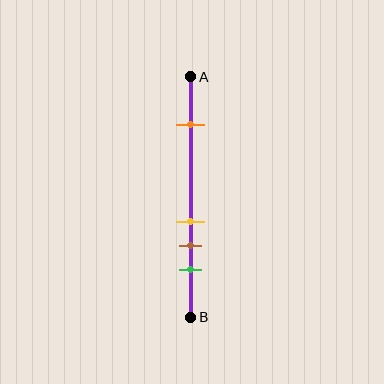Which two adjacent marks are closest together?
The yellow and brown marks are the closest adjacent pair.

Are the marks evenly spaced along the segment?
No, the marks are not evenly spaced.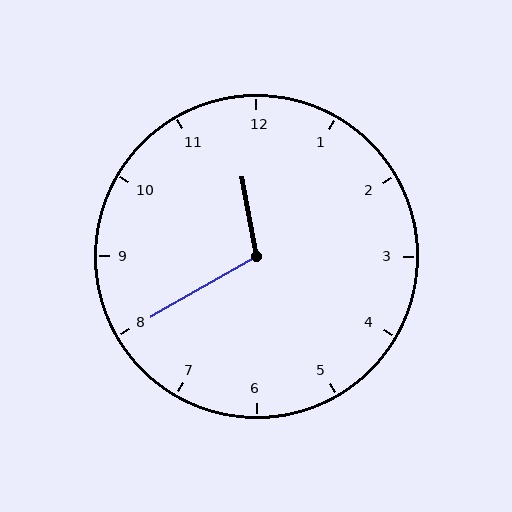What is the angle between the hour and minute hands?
Approximately 110 degrees.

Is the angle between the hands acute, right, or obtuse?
It is obtuse.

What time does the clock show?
11:40.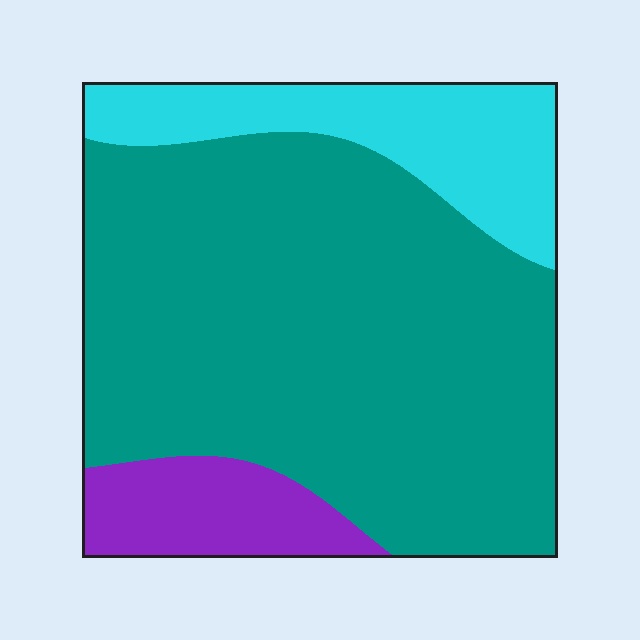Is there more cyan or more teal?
Teal.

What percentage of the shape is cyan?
Cyan takes up less than a quarter of the shape.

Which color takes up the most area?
Teal, at roughly 70%.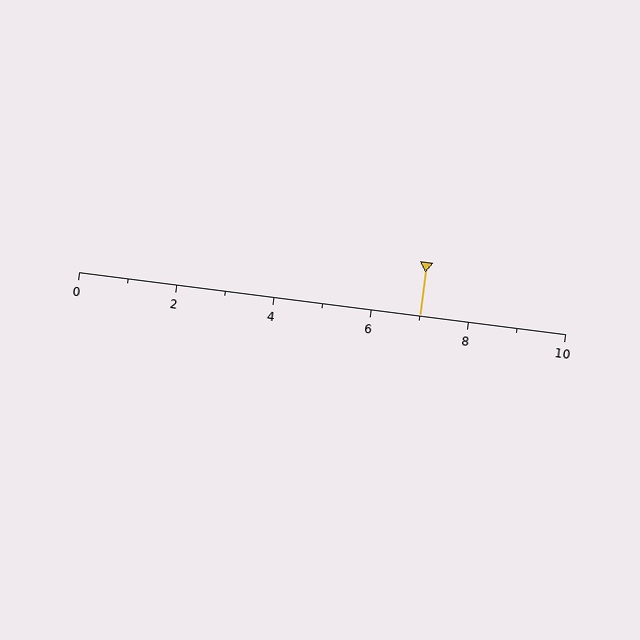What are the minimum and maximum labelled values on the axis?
The axis runs from 0 to 10.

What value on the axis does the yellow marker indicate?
The marker indicates approximately 7.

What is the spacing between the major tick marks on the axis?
The major ticks are spaced 2 apart.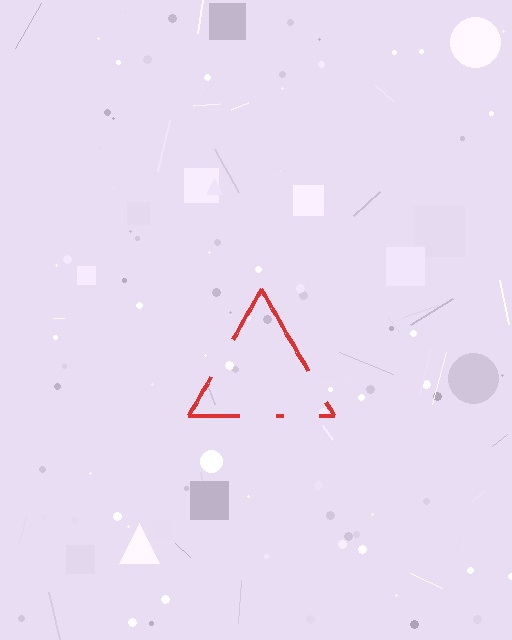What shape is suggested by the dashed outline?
The dashed outline suggests a triangle.